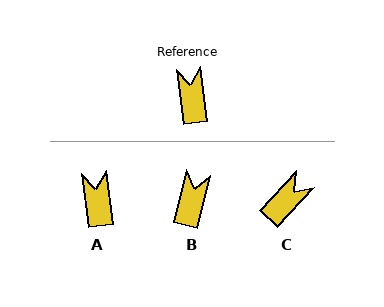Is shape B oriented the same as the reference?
No, it is off by about 21 degrees.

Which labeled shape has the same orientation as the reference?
A.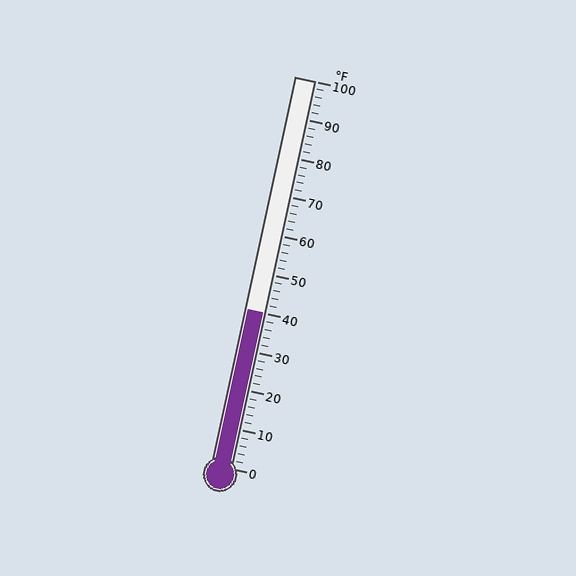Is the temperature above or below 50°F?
The temperature is below 50°F.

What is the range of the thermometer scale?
The thermometer scale ranges from 0°F to 100°F.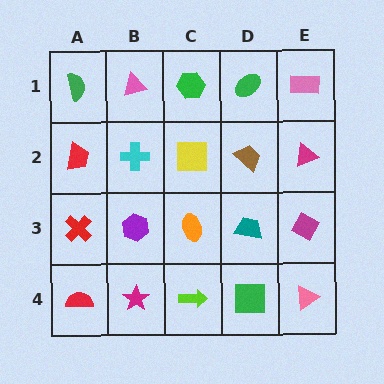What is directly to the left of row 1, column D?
A green hexagon.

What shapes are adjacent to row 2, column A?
A green semicircle (row 1, column A), a red cross (row 3, column A), a cyan cross (row 2, column B).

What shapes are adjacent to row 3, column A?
A red trapezoid (row 2, column A), a red semicircle (row 4, column A), a purple hexagon (row 3, column B).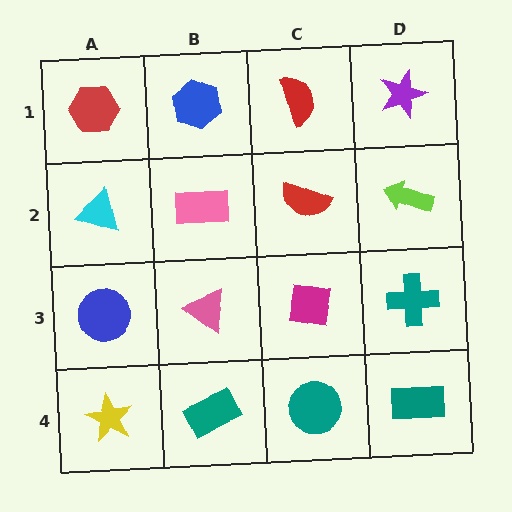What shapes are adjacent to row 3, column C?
A red semicircle (row 2, column C), a teal circle (row 4, column C), a pink triangle (row 3, column B), a teal cross (row 3, column D).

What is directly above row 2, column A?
A red hexagon.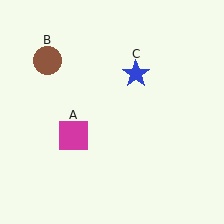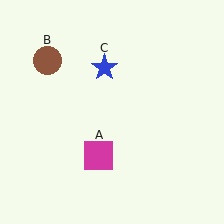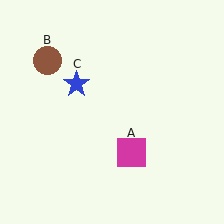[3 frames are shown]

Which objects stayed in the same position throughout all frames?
Brown circle (object B) remained stationary.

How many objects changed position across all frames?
2 objects changed position: magenta square (object A), blue star (object C).